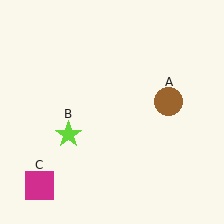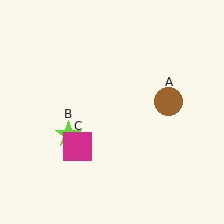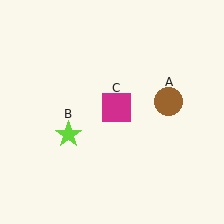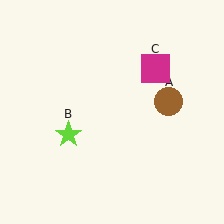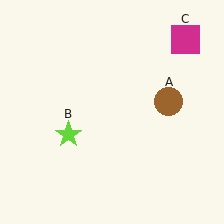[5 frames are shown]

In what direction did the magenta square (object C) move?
The magenta square (object C) moved up and to the right.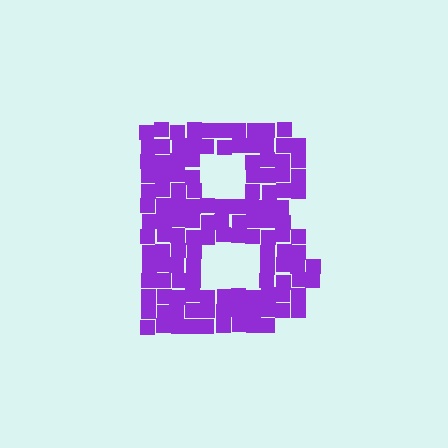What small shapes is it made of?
It is made of small squares.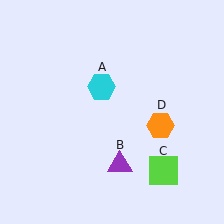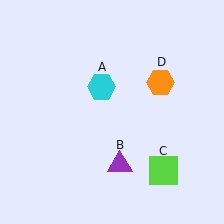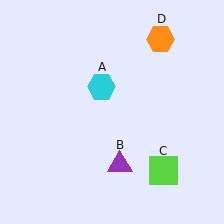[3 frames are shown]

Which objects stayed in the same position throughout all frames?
Cyan hexagon (object A) and purple triangle (object B) and lime square (object C) remained stationary.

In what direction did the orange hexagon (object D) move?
The orange hexagon (object D) moved up.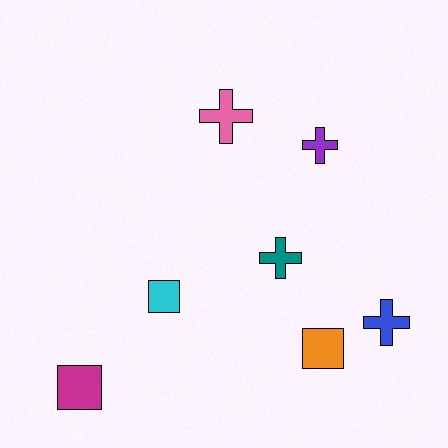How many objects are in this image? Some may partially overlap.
There are 7 objects.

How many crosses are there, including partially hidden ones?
There are 4 crosses.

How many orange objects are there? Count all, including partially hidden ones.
There is 1 orange object.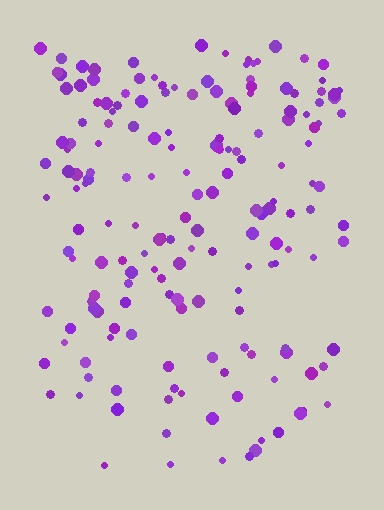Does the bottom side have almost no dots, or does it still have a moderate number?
Still a moderate number, just noticeably fewer than the top.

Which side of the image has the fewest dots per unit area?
The bottom.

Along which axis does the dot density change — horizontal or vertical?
Vertical.